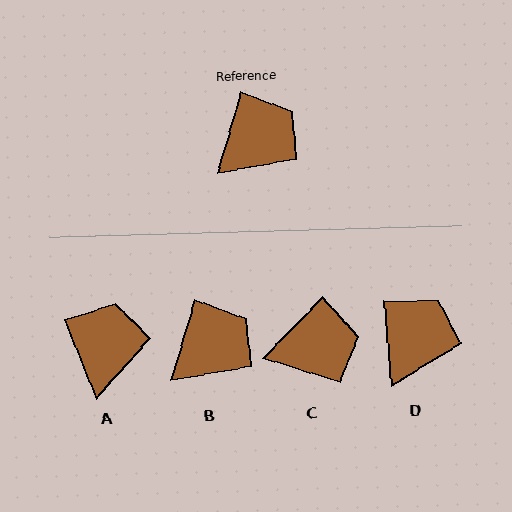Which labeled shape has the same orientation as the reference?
B.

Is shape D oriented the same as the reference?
No, it is off by about 21 degrees.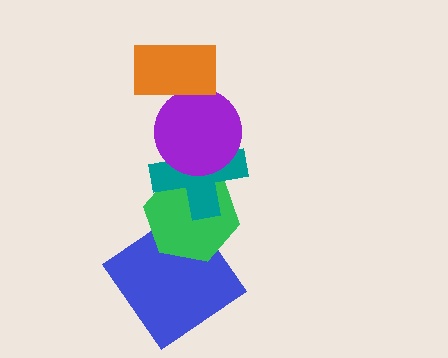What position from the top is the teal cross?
The teal cross is 3rd from the top.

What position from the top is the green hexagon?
The green hexagon is 4th from the top.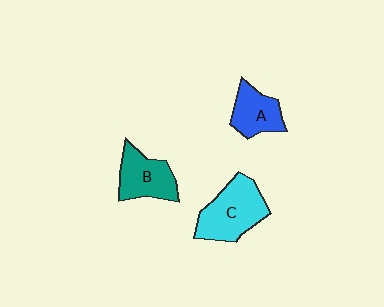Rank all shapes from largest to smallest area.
From largest to smallest: C (cyan), B (teal), A (blue).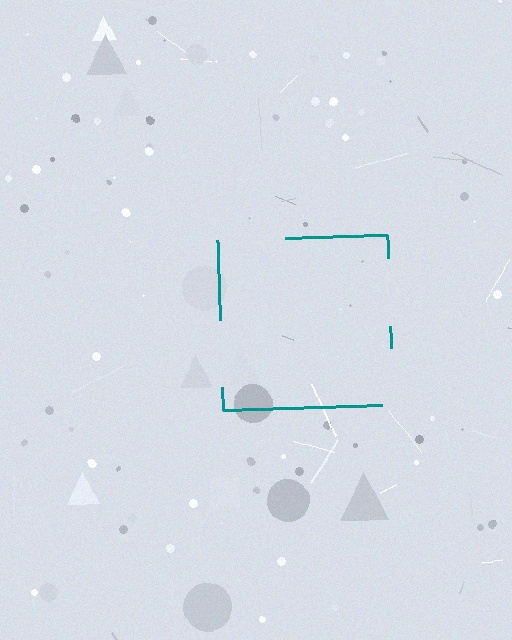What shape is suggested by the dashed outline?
The dashed outline suggests a square.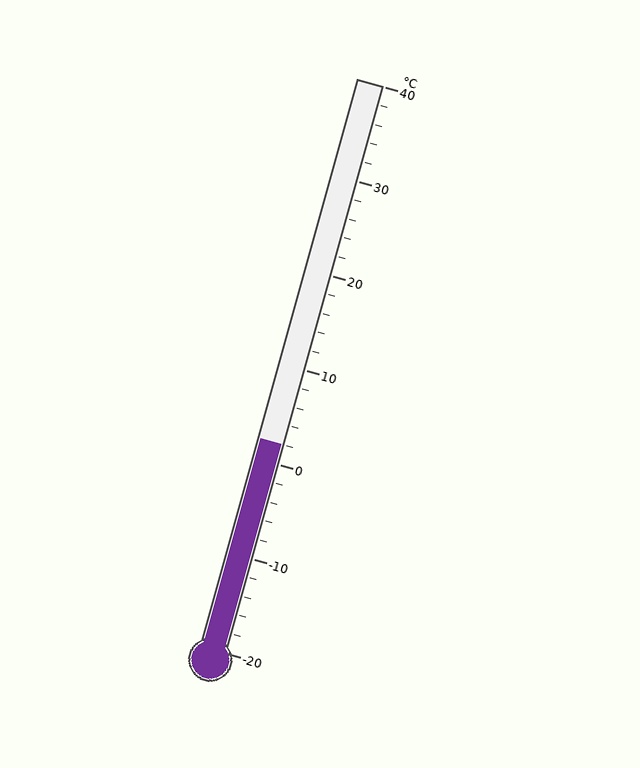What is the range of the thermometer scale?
The thermometer scale ranges from -20°C to 40°C.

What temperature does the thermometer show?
The thermometer shows approximately 2°C.